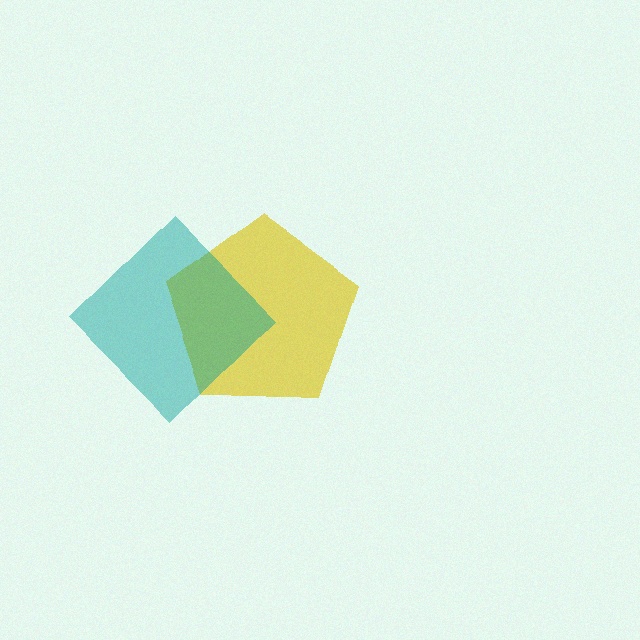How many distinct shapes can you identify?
There are 2 distinct shapes: a yellow pentagon, a teal diamond.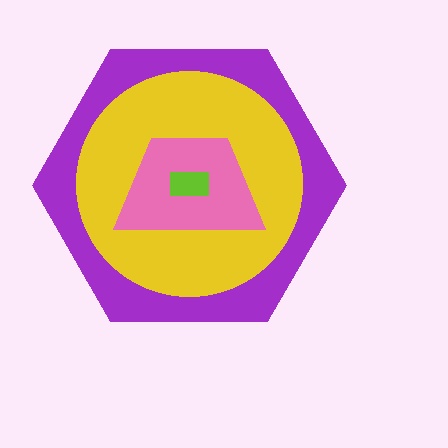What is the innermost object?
The lime rectangle.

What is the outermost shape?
The purple hexagon.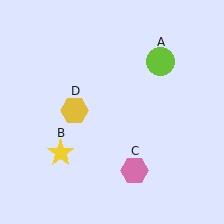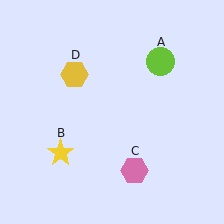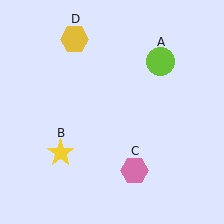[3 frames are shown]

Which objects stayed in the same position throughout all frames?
Lime circle (object A) and yellow star (object B) and pink hexagon (object C) remained stationary.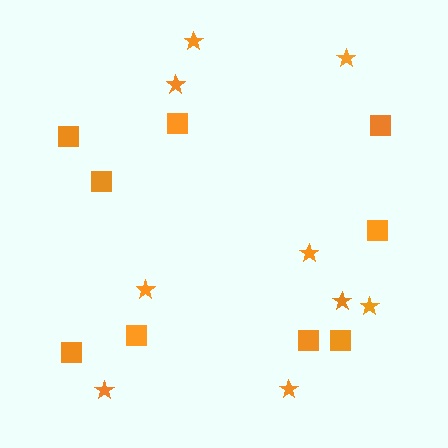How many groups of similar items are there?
There are 2 groups: one group of squares (9) and one group of stars (9).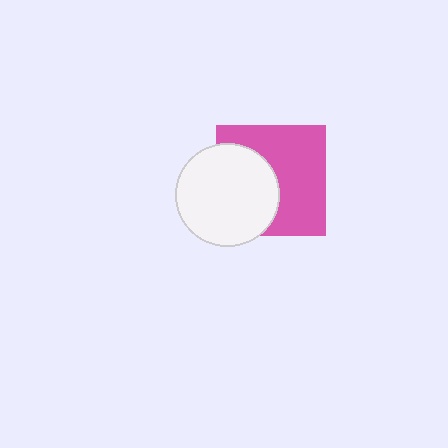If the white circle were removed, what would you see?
You would see the complete pink square.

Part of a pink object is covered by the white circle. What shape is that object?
It is a square.